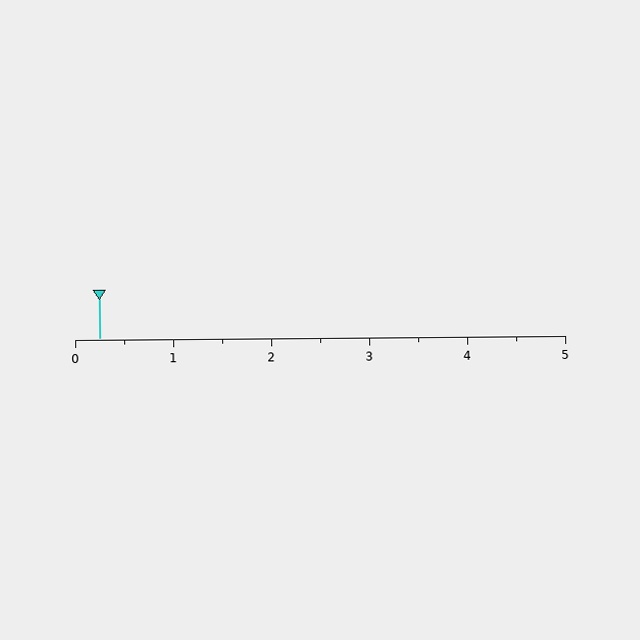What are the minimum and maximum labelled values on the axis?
The axis runs from 0 to 5.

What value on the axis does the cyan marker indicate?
The marker indicates approximately 0.2.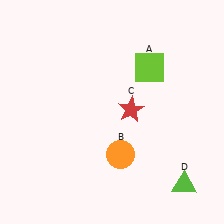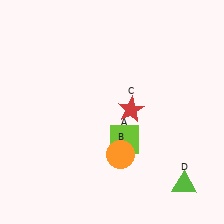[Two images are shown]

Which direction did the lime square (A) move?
The lime square (A) moved down.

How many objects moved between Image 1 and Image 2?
1 object moved between the two images.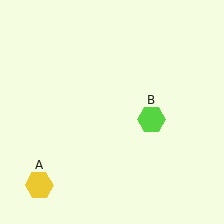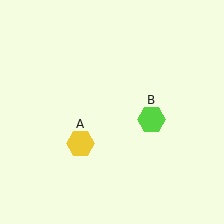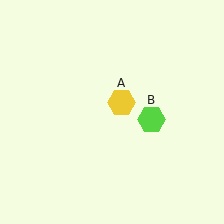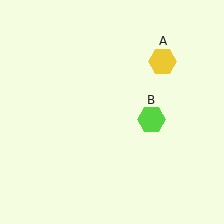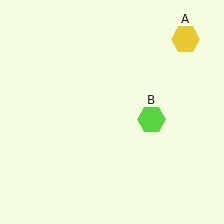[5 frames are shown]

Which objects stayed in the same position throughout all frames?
Lime hexagon (object B) remained stationary.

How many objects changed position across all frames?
1 object changed position: yellow hexagon (object A).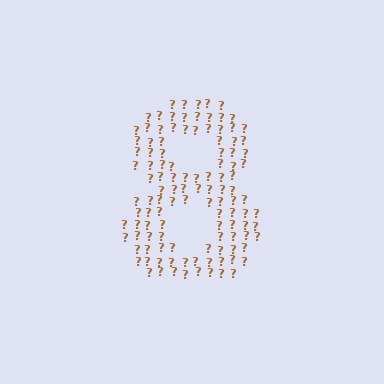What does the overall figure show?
The overall figure shows the digit 8.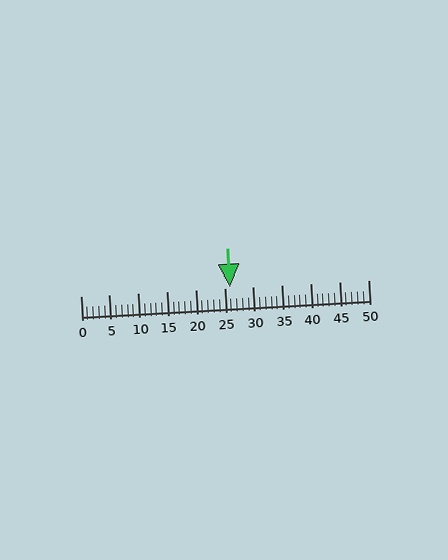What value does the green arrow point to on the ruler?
The green arrow points to approximately 26.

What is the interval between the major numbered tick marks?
The major tick marks are spaced 5 units apart.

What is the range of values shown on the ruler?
The ruler shows values from 0 to 50.